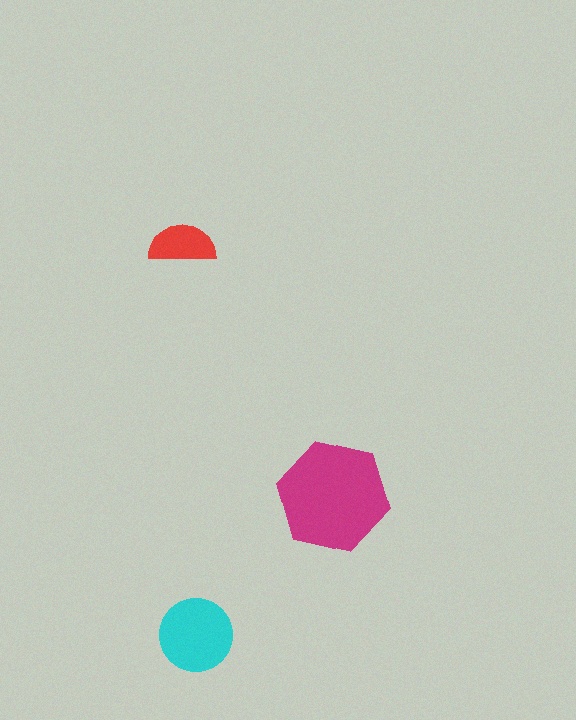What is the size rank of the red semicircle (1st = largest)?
3rd.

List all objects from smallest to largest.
The red semicircle, the cyan circle, the magenta hexagon.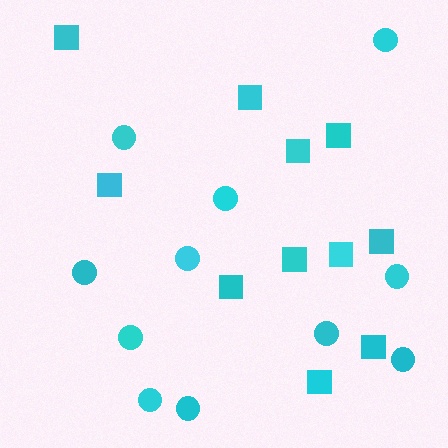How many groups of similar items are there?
There are 2 groups: one group of circles (11) and one group of squares (11).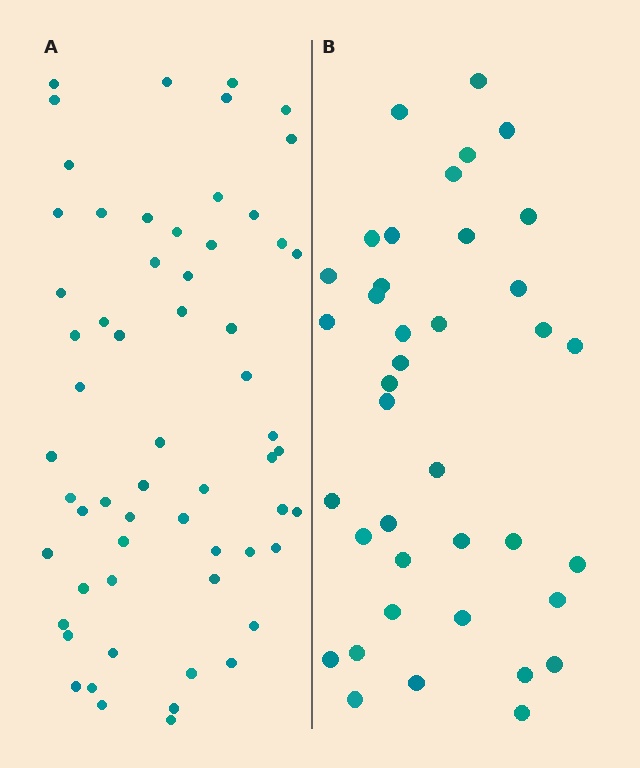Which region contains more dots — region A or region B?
Region A (the left region) has more dots.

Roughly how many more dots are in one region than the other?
Region A has approximately 20 more dots than region B.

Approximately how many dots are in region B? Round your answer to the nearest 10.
About 40 dots. (The exact count is 39, which rounds to 40.)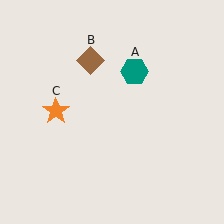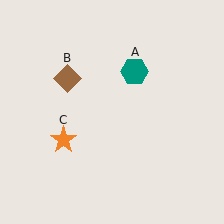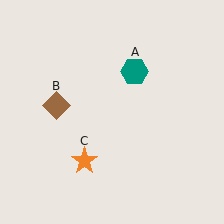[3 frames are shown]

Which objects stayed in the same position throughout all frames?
Teal hexagon (object A) remained stationary.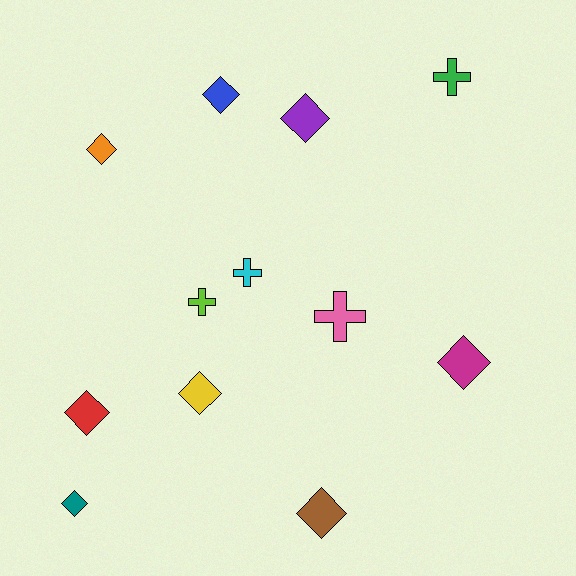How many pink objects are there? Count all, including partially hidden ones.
There is 1 pink object.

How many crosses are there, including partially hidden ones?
There are 4 crosses.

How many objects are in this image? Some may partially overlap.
There are 12 objects.